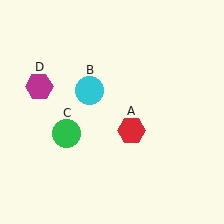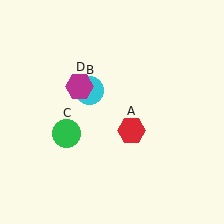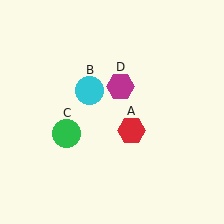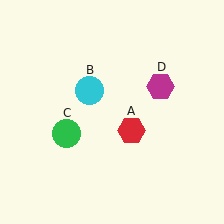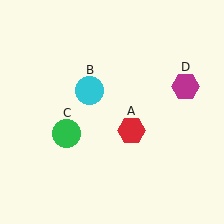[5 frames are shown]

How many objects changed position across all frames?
1 object changed position: magenta hexagon (object D).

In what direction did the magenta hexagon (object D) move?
The magenta hexagon (object D) moved right.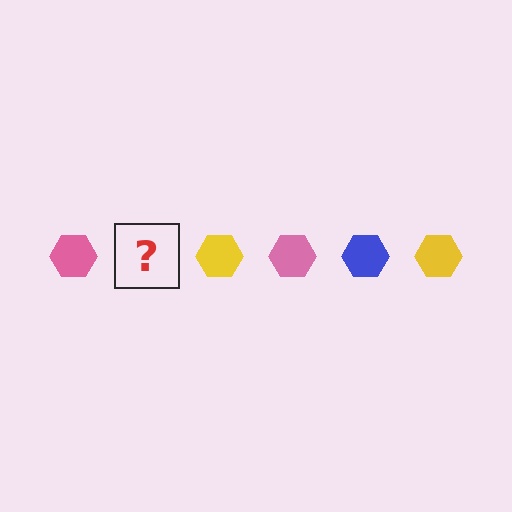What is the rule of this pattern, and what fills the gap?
The rule is that the pattern cycles through pink, blue, yellow hexagons. The gap should be filled with a blue hexagon.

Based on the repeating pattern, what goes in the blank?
The blank should be a blue hexagon.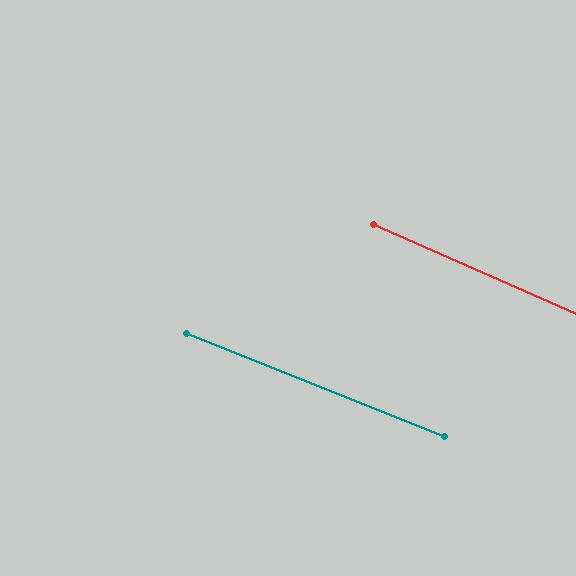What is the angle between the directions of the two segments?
Approximately 2 degrees.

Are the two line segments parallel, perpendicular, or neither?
Parallel — their directions differ by only 1.9°.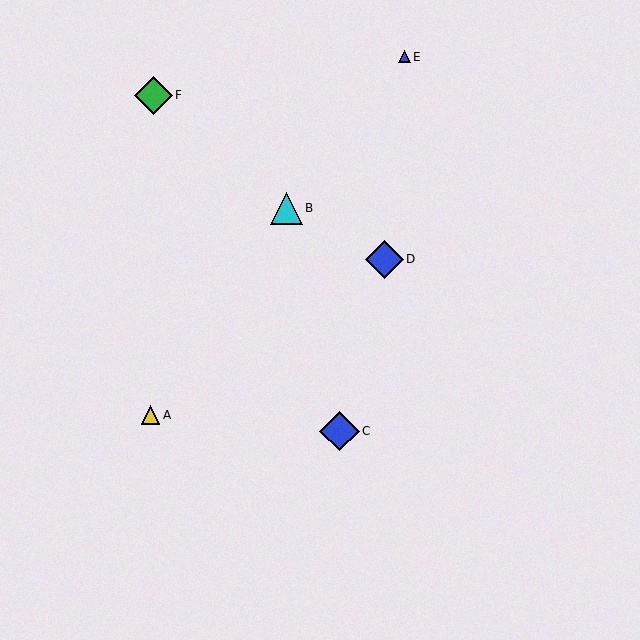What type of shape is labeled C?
Shape C is a blue diamond.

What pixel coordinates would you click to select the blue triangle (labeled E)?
Click at (404, 57) to select the blue triangle E.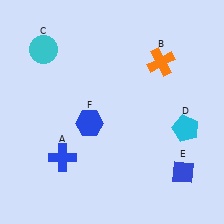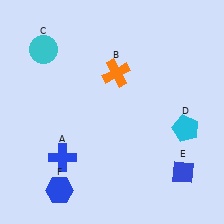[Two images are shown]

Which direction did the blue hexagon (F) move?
The blue hexagon (F) moved down.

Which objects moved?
The objects that moved are: the orange cross (B), the blue hexagon (F).